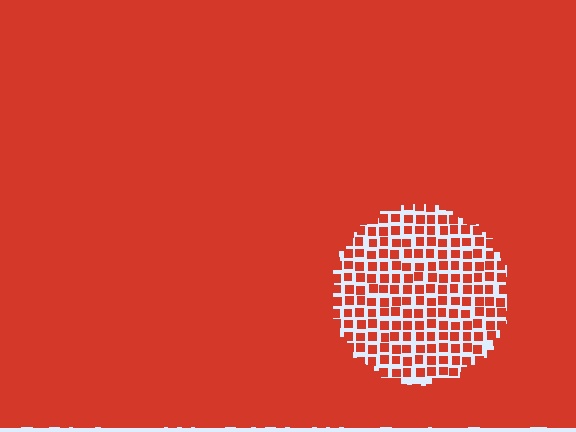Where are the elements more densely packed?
The elements are more densely packed outside the circle boundary.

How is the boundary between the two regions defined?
The boundary is defined by a change in element density (approximately 3.0x ratio). All elements are the same color, size, and shape.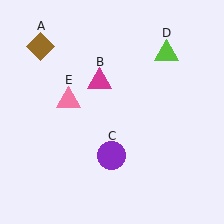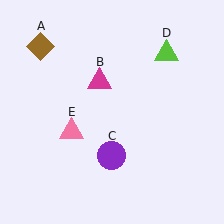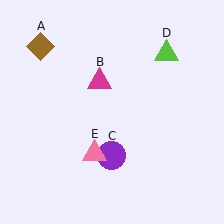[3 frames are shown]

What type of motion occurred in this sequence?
The pink triangle (object E) rotated counterclockwise around the center of the scene.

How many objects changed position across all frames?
1 object changed position: pink triangle (object E).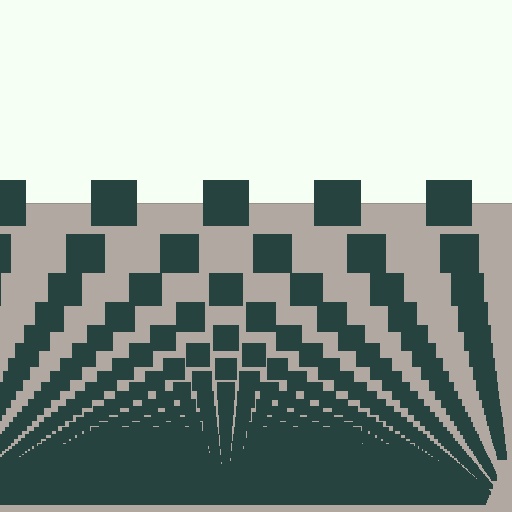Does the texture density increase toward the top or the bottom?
Density increases toward the bottom.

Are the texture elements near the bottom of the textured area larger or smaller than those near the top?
Smaller. The gradient is inverted — elements near the bottom are smaller and denser.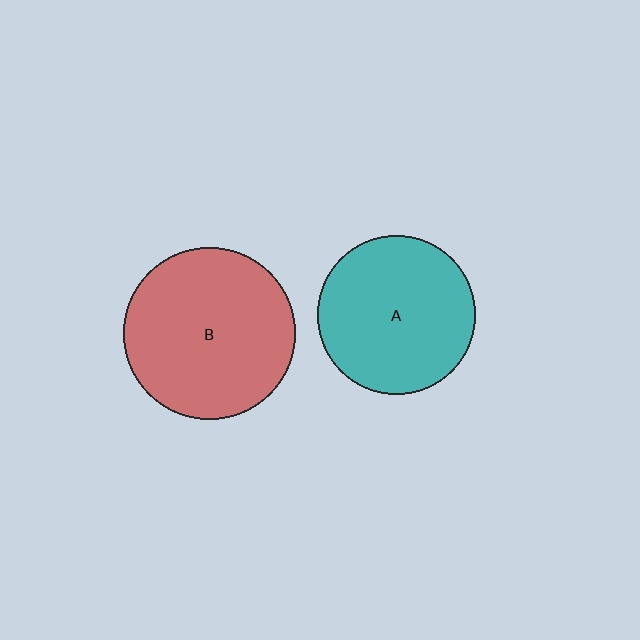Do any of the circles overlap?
No, none of the circles overlap.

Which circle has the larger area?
Circle B (red).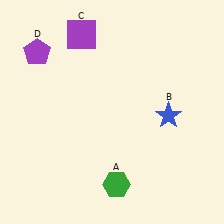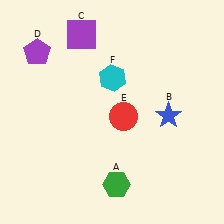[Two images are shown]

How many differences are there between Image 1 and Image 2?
There are 2 differences between the two images.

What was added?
A red circle (E), a cyan hexagon (F) were added in Image 2.